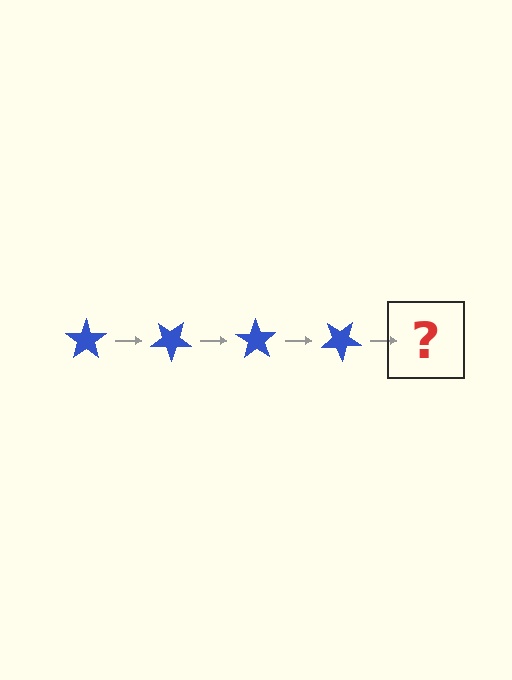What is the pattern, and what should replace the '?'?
The pattern is that the star rotates 35 degrees each step. The '?' should be a blue star rotated 140 degrees.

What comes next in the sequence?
The next element should be a blue star rotated 140 degrees.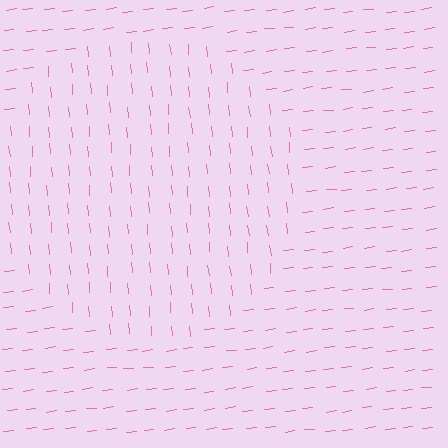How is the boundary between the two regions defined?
The boundary is defined purely by a change in line orientation (approximately 88 degrees difference). All lines are the same color and thickness.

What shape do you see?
I see a circle.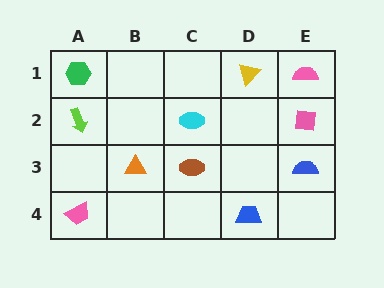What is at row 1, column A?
A green hexagon.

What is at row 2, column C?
A cyan ellipse.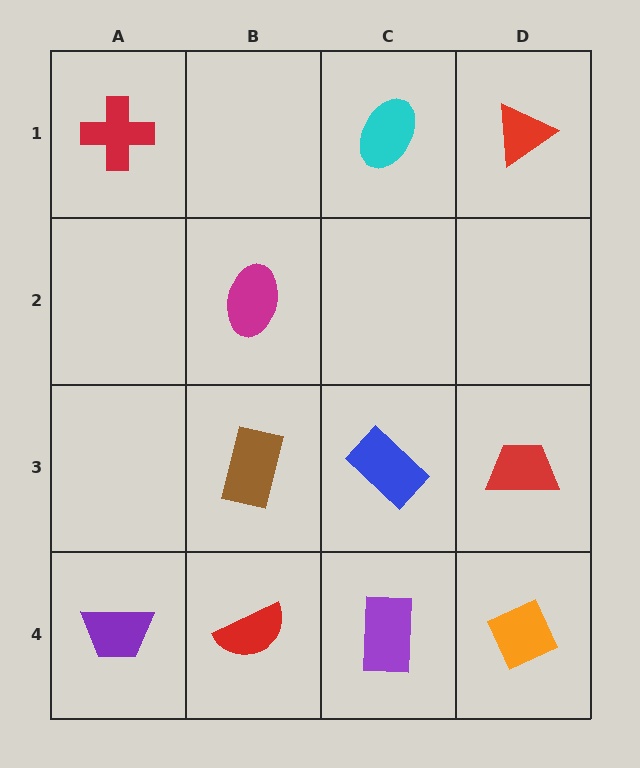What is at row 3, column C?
A blue rectangle.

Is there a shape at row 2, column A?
No, that cell is empty.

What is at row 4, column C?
A purple rectangle.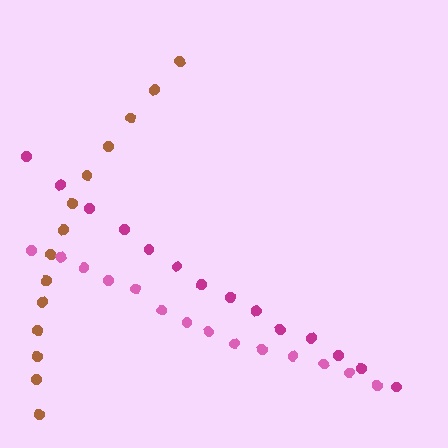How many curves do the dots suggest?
There are 3 distinct paths.